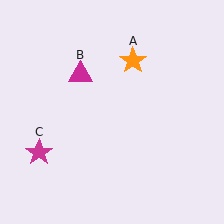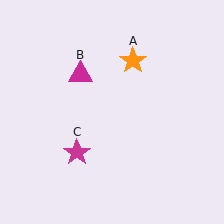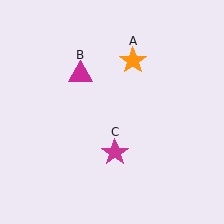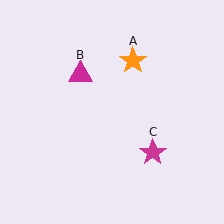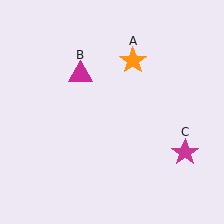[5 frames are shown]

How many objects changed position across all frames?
1 object changed position: magenta star (object C).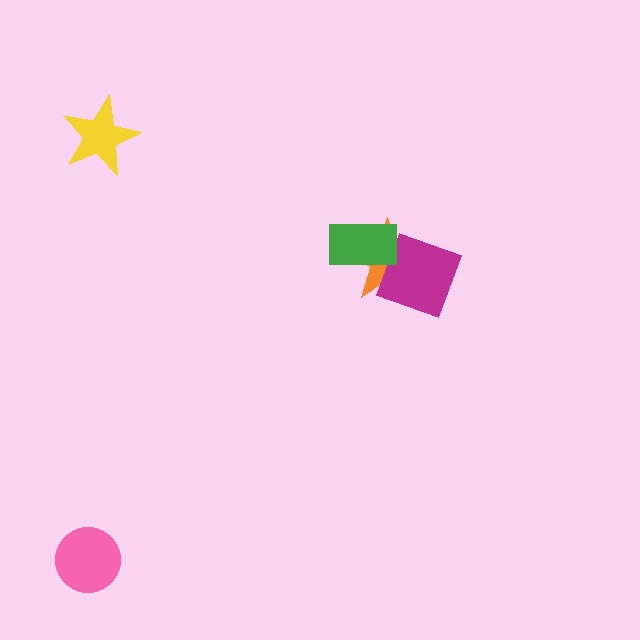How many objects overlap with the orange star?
2 objects overlap with the orange star.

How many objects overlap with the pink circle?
0 objects overlap with the pink circle.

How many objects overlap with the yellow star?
0 objects overlap with the yellow star.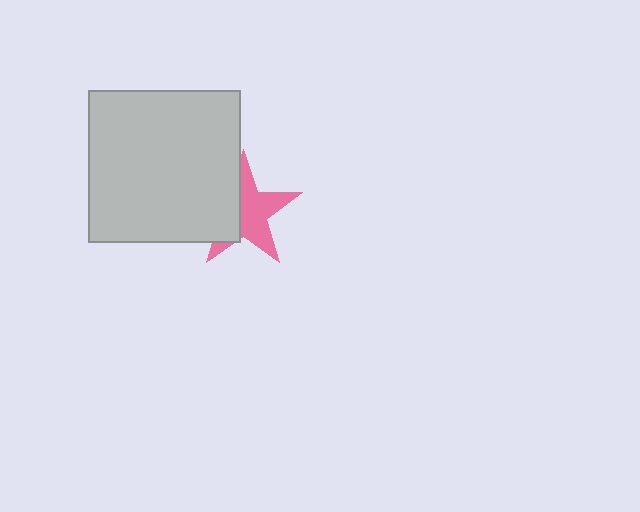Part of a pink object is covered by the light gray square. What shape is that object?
It is a star.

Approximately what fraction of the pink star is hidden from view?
Roughly 42% of the pink star is hidden behind the light gray square.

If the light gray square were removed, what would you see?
You would see the complete pink star.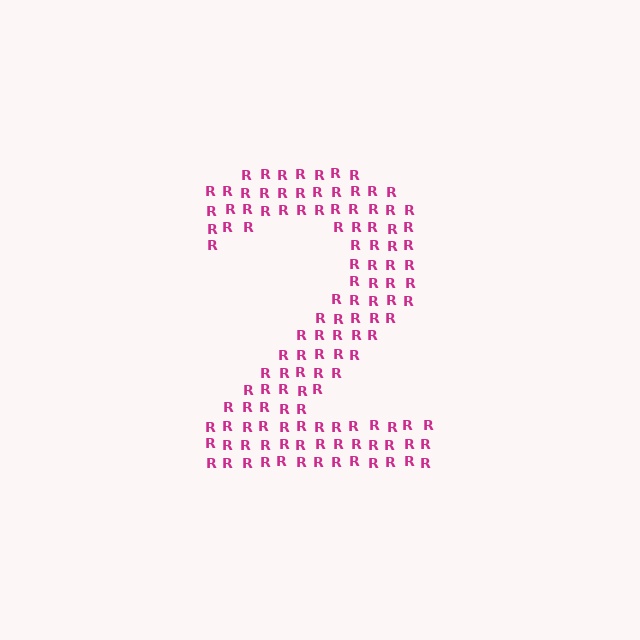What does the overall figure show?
The overall figure shows the digit 2.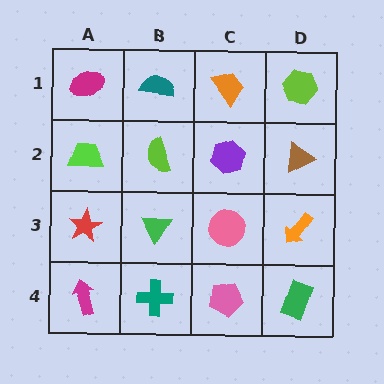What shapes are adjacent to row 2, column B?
A teal semicircle (row 1, column B), a green triangle (row 3, column B), a lime trapezoid (row 2, column A), a purple hexagon (row 2, column C).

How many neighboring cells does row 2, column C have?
4.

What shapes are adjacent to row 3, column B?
A lime semicircle (row 2, column B), a teal cross (row 4, column B), a red star (row 3, column A), a pink circle (row 3, column C).